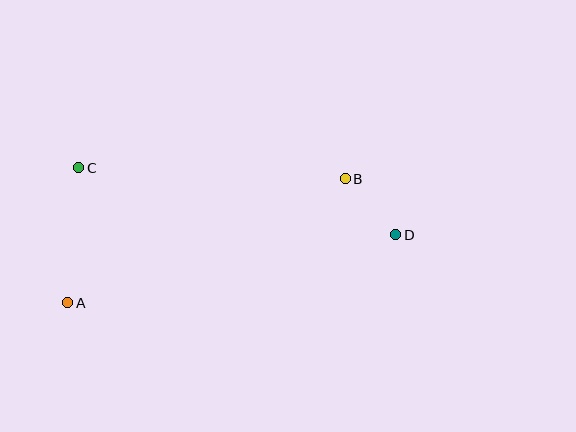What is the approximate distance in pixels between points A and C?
The distance between A and C is approximately 135 pixels.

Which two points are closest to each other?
Points B and D are closest to each other.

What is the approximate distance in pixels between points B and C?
The distance between B and C is approximately 267 pixels.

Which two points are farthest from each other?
Points A and D are farthest from each other.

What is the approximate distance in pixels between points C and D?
The distance between C and D is approximately 324 pixels.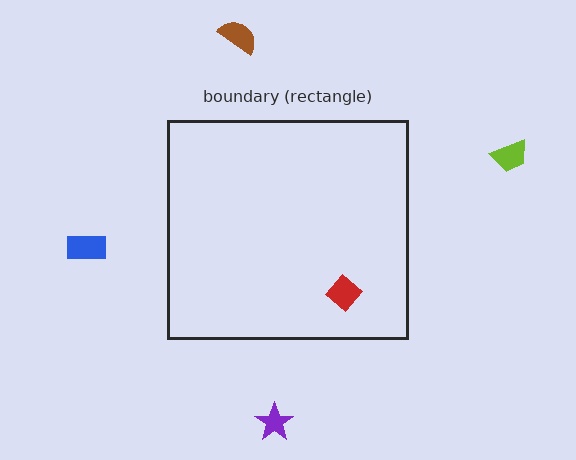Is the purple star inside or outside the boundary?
Outside.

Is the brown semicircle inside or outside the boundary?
Outside.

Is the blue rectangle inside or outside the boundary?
Outside.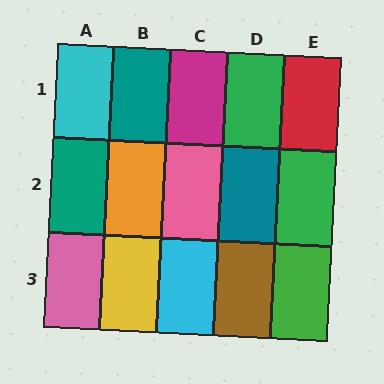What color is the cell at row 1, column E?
Red.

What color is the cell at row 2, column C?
Pink.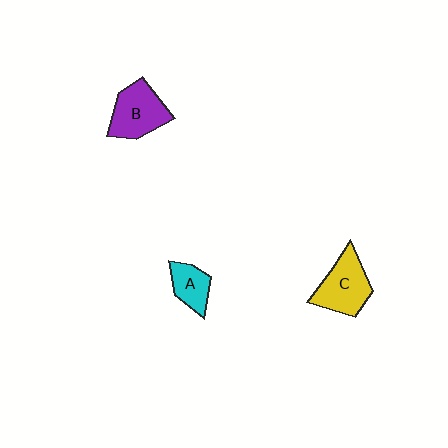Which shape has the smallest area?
Shape A (cyan).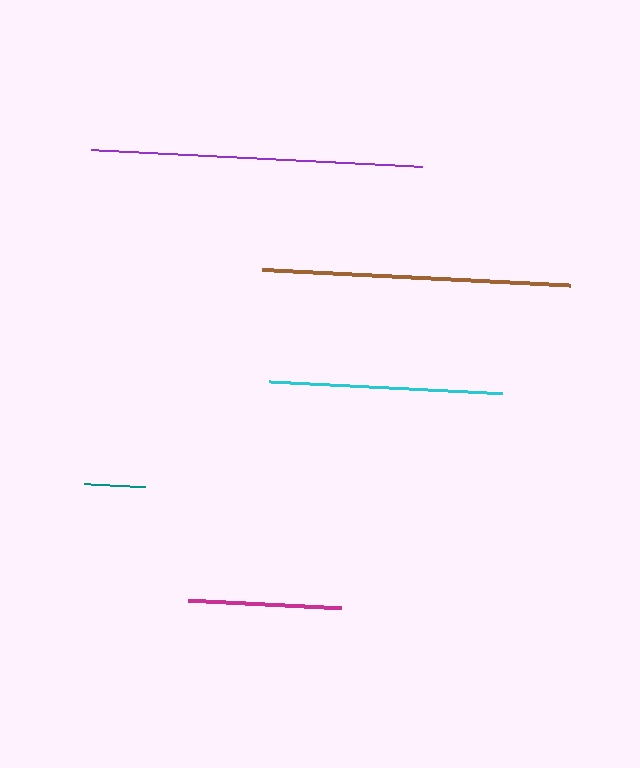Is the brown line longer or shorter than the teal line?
The brown line is longer than the teal line.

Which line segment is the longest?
The purple line is the longest at approximately 332 pixels.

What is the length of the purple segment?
The purple segment is approximately 332 pixels long.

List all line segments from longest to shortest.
From longest to shortest: purple, brown, cyan, magenta, teal.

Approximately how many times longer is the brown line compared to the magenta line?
The brown line is approximately 2.0 times the length of the magenta line.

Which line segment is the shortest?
The teal line is the shortest at approximately 61 pixels.